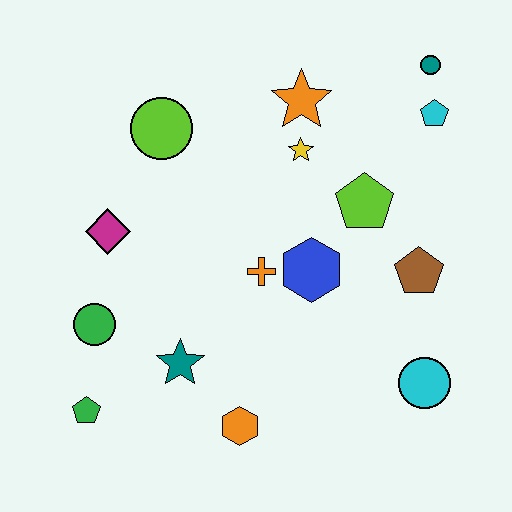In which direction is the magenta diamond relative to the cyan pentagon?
The magenta diamond is to the left of the cyan pentagon.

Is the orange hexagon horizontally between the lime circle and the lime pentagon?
Yes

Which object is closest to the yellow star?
The orange star is closest to the yellow star.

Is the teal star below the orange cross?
Yes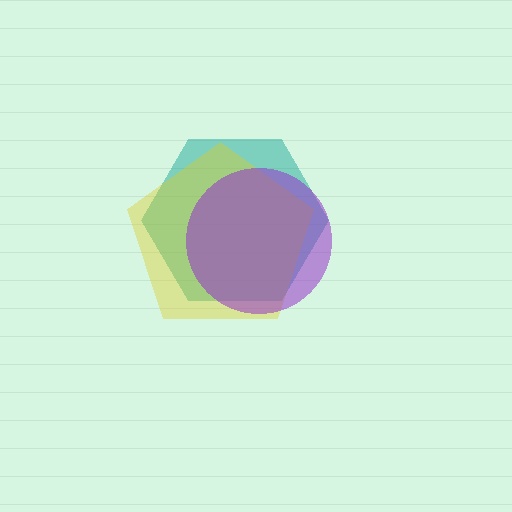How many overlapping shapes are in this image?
There are 3 overlapping shapes in the image.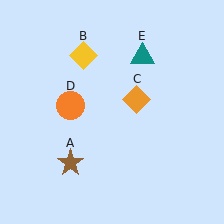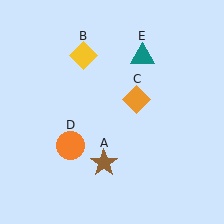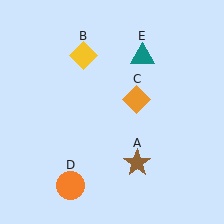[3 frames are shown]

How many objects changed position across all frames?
2 objects changed position: brown star (object A), orange circle (object D).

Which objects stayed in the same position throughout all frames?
Yellow diamond (object B) and orange diamond (object C) and teal triangle (object E) remained stationary.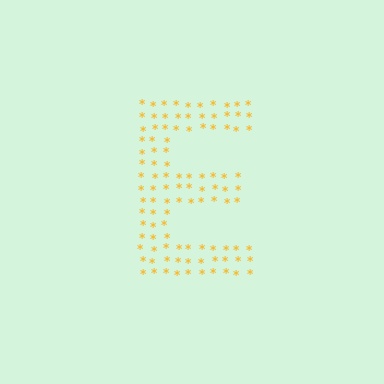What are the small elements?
The small elements are asterisks.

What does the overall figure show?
The overall figure shows the letter E.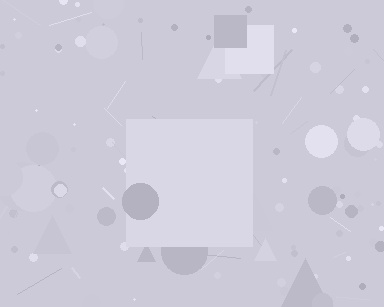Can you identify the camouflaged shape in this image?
The camouflaged shape is a square.